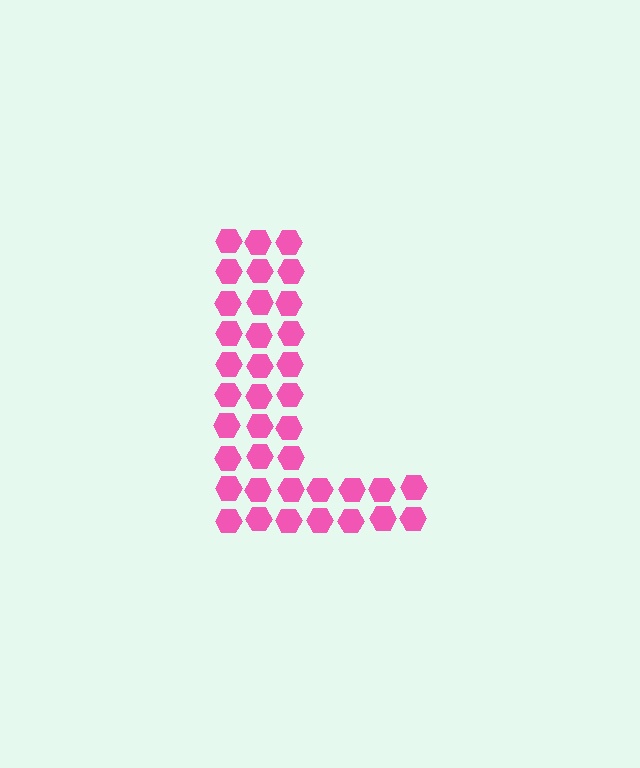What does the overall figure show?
The overall figure shows the letter L.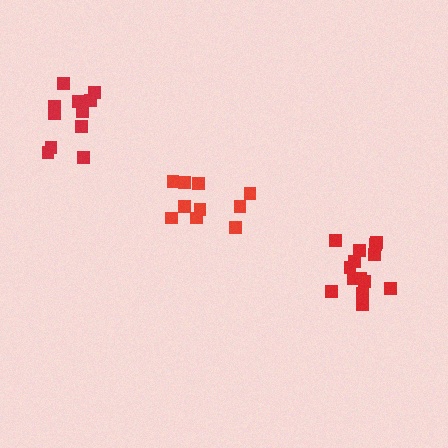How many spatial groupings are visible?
There are 3 spatial groupings.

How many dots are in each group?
Group 1: 10 dots, Group 2: 14 dots, Group 3: 11 dots (35 total).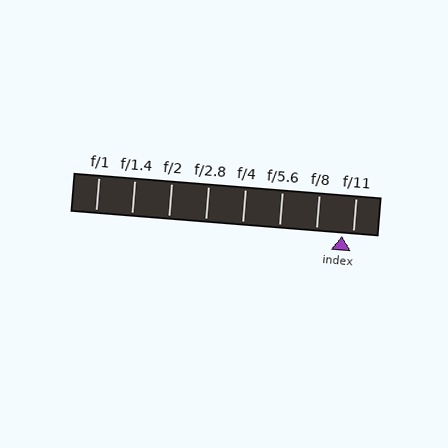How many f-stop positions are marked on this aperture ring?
There are 8 f-stop positions marked.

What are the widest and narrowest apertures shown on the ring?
The widest aperture shown is f/1 and the narrowest is f/11.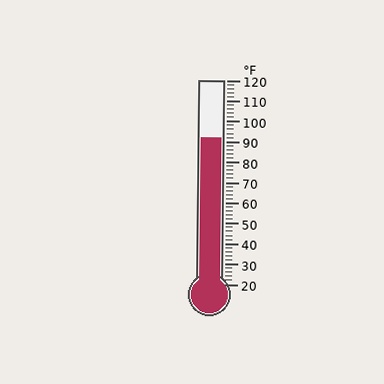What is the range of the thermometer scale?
The thermometer scale ranges from 20°F to 120°F.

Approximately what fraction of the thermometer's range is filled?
The thermometer is filled to approximately 70% of its range.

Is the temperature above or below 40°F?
The temperature is above 40°F.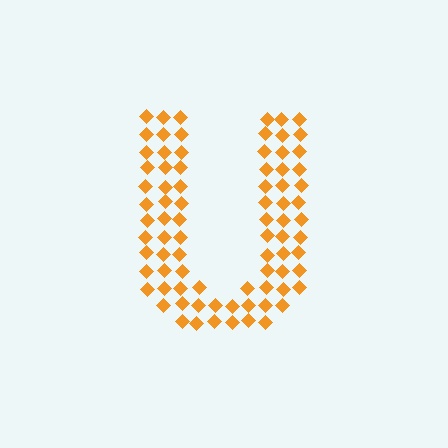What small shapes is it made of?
It is made of small diamonds.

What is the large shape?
The large shape is the letter U.